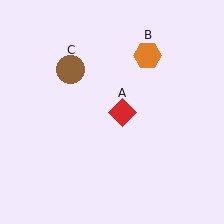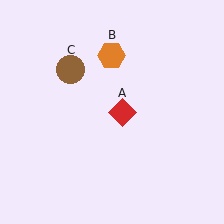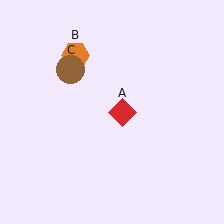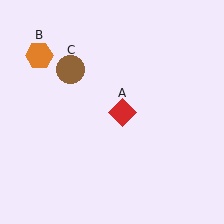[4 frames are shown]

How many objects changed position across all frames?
1 object changed position: orange hexagon (object B).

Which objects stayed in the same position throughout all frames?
Red diamond (object A) and brown circle (object C) remained stationary.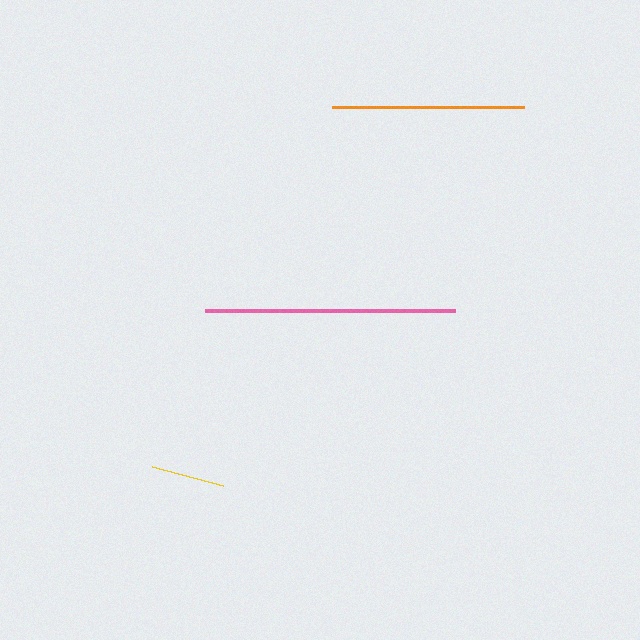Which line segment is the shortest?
The yellow line is the shortest at approximately 73 pixels.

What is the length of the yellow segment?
The yellow segment is approximately 73 pixels long.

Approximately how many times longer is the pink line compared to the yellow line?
The pink line is approximately 3.4 times the length of the yellow line.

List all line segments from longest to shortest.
From longest to shortest: pink, orange, yellow.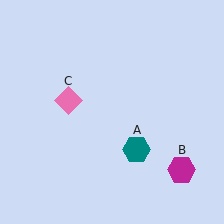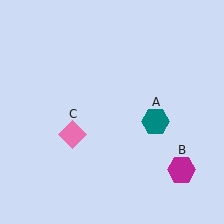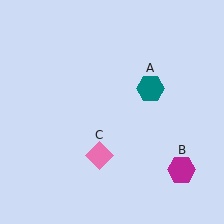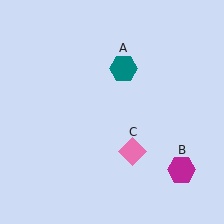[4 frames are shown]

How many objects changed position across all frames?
2 objects changed position: teal hexagon (object A), pink diamond (object C).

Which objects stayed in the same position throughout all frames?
Magenta hexagon (object B) remained stationary.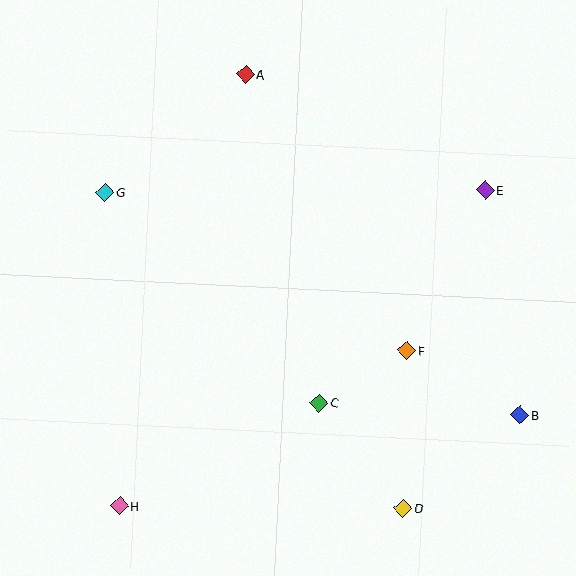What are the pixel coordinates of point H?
Point H is at (120, 506).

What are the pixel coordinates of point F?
Point F is at (407, 351).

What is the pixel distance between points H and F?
The distance between H and F is 326 pixels.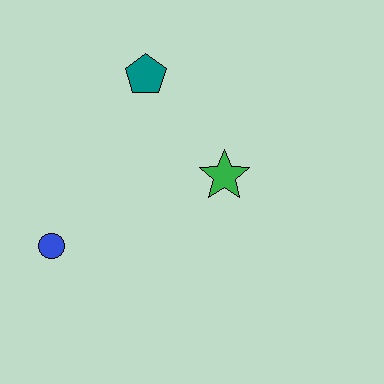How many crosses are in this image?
There are no crosses.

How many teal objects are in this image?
There is 1 teal object.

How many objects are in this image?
There are 3 objects.